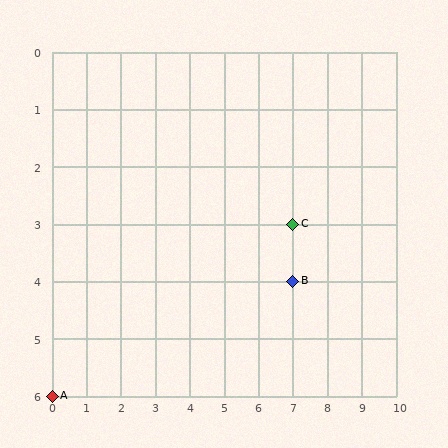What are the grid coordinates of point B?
Point B is at grid coordinates (7, 4).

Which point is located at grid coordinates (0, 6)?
Point A is at (0, 6).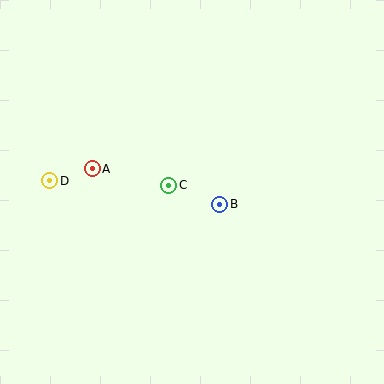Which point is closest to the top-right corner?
Point B is closest to the top-right corner.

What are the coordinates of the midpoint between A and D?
The midpoint between A and D is at (71, 175).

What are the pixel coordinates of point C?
Point C is at (169, 185).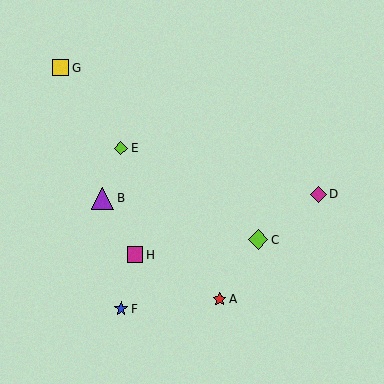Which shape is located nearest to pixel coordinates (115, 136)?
The lime diamond (labeled E) at (121, 148) is nearest to that location.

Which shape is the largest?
The purple triangle (labeled B) is the largest.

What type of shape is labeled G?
Shape G is a yellow square.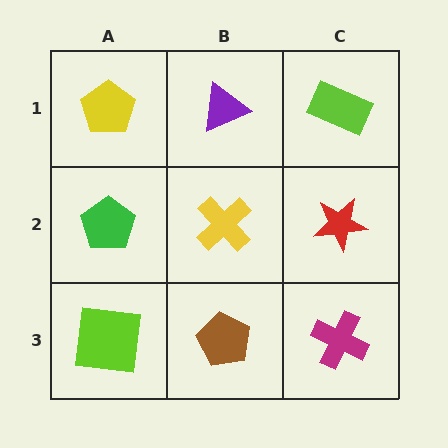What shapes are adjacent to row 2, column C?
A lime rectangle (row 1, column C), a magenta cross (row 3, column C), a yellow cross (row 2, column B).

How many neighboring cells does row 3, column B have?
3.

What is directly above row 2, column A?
A yellow pentagon.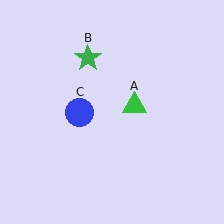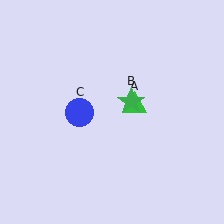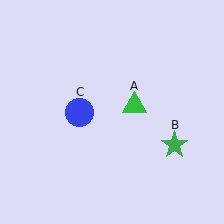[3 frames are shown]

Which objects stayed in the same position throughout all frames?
Green triangle (object A) and blue circle (object C) remained stationary.